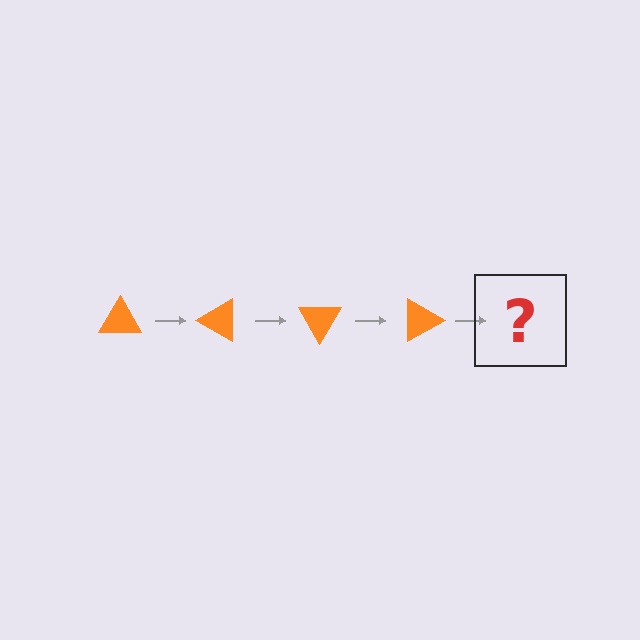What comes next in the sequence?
The next element should be an orange triangle rotated 120 degrees.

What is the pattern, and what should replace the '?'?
The pattern is that the triangle rotates 30 degrees each step. The '?' should be an orange triangle rotated 120 degrees.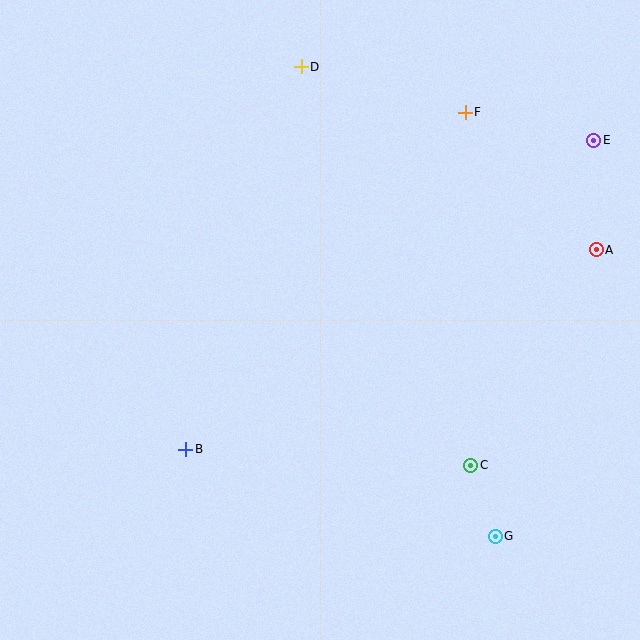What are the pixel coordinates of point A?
Point A is at (596, 250).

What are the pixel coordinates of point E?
Point E is at (594, 140).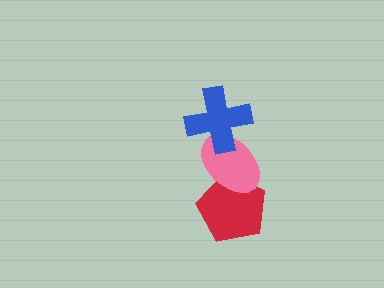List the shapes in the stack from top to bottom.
From top to bottom: the blue cross, the pink ellipse, the red pentagon.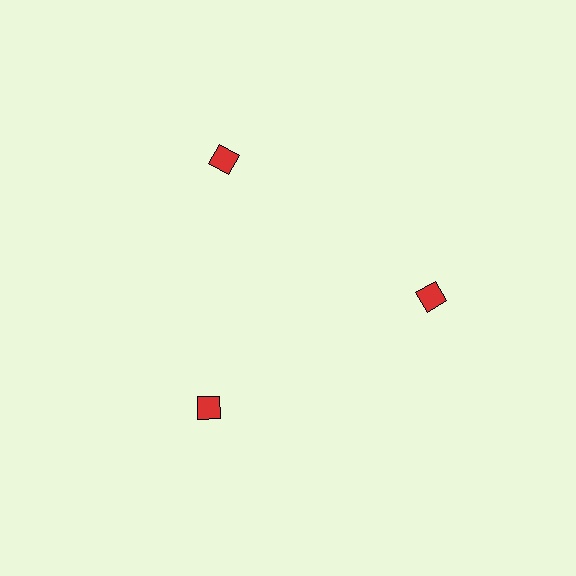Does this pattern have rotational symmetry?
Yes, this pattern has 3-fold rotational symmetry. It looks the same after rotating 120 degrees around the center.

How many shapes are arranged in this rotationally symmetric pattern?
There are 3 shapes, arranged in 3 groups of 1.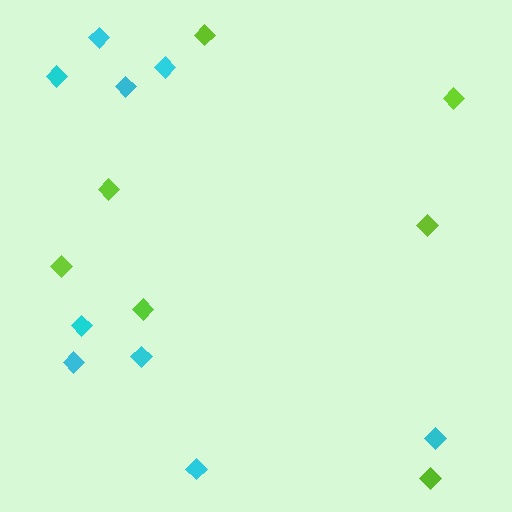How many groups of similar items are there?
There are 2 groups: one group of lime diamonds (7) and one group of cyan diamonds (9).